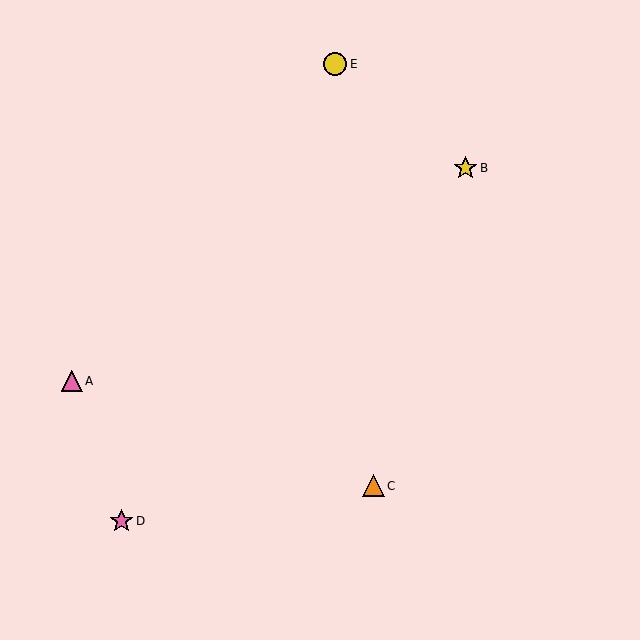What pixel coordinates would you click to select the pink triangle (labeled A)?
Click at (72, 381) to select the pink triangle A.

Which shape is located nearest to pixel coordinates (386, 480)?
The orange triangle (labeled C) at (374, 486) is nearest to that location.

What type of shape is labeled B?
Shape B is a yellow star.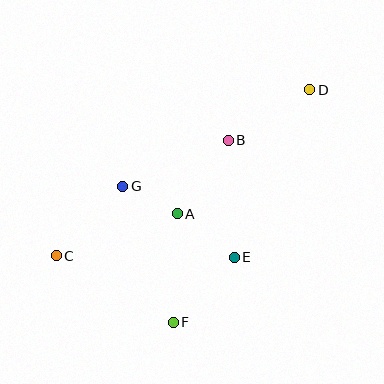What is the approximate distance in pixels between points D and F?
The distance between D and F is approximately 269 pixels.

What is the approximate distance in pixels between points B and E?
The distance between B and E is approximately 117 pixels.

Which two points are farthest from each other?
Points C and D are farthest from each other.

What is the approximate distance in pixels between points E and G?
The distance between E and G is approximately 132 pixels.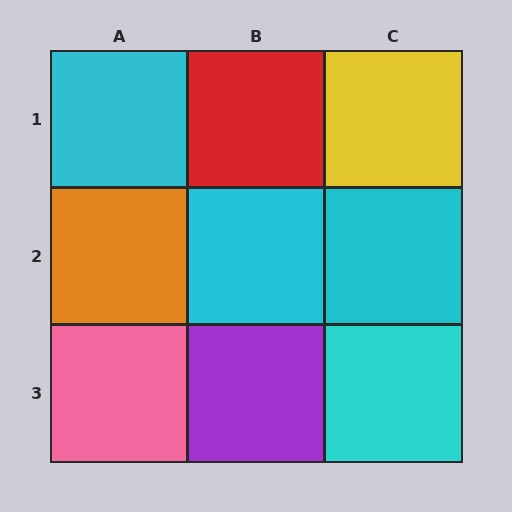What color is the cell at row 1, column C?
Yellow.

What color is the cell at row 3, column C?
Cyan.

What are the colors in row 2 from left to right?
Orange, cyan, cyan.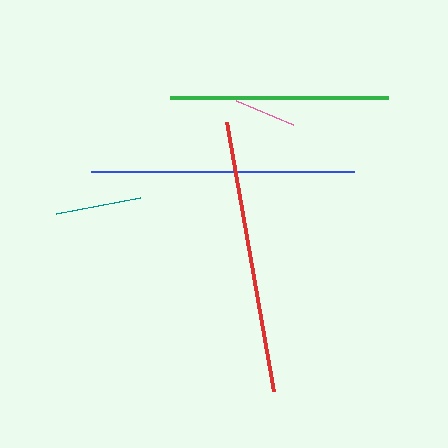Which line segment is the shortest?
The pink line is the shortest at approximately 61 pixels.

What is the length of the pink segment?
The pink segment is approximately 61 pixels long.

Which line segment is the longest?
The red line is the longest at approximately 273 pixels.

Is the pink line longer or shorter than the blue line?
The blue line is longer than the pink line.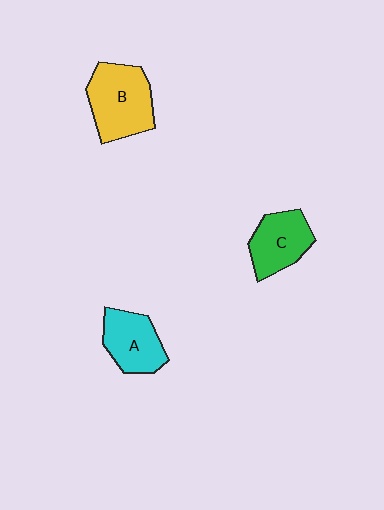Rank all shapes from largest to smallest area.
From largest to smallest: B (yellow), A (cyan), C (green).